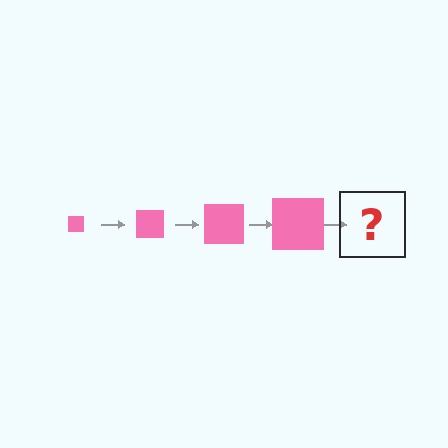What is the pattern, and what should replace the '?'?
The pattern is that the square gets progressively larger each step. The '?' should be a pink square, larger than the previous one.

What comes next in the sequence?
The next element should be a pink square, larger than the previous one.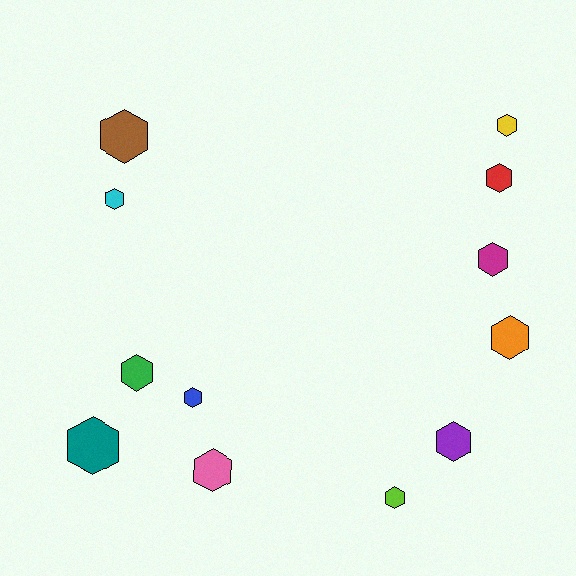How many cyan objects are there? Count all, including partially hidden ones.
There is 1 cyan object.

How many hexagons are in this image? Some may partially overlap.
There are 12 hexagons.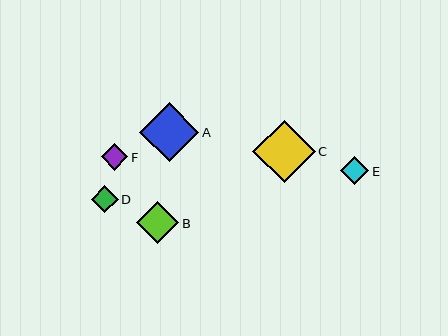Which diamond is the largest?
Diamond C is the largest with a size of approximately 62 pixels.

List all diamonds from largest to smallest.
From largest to smallest: C, A, B, E, D, F.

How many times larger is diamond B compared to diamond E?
Diamond B is approximately 1.5 times the size of diamond E.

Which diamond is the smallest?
Diamond F is the smallest with a size of approximately 27 pixels.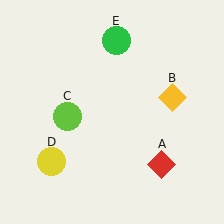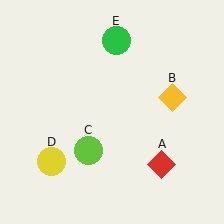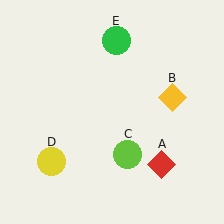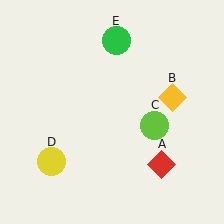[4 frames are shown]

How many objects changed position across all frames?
1 object changed position: lime circle (object C).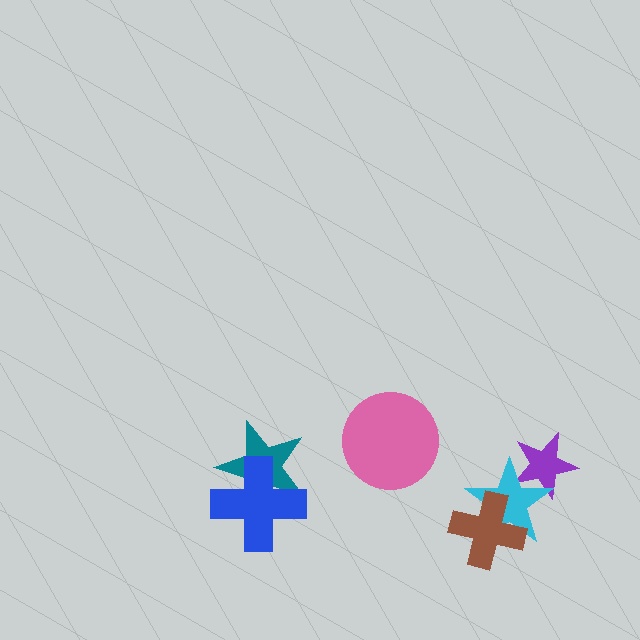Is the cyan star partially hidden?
Yes, it is partially covered by another shape.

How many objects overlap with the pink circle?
0 objects overlap with the pink circle.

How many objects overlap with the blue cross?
1 object overlaps with the blue cross.